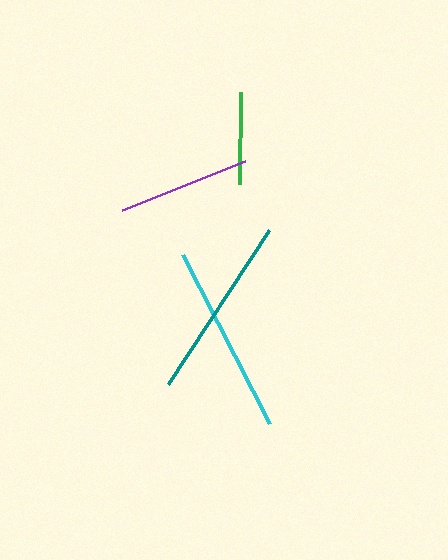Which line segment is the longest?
The cyan line is the longest at approximately 190 pixels.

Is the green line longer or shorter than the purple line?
The purple line is longer than the green line.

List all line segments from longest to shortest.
From longest to shortest: cyan, teal, purple, green.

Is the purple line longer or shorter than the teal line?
The teal line is longer than the purple line.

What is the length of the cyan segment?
The cyan segment is approximately 190 pixels long.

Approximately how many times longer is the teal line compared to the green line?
The teal line is approximately 2.0 times the length of the green line.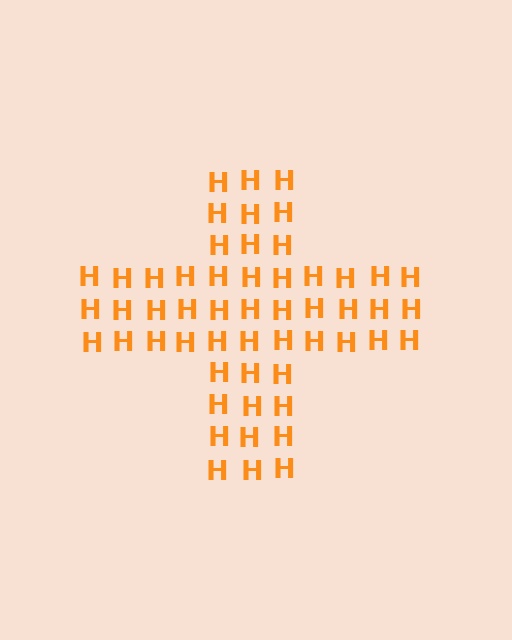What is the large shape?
The large shape is a cross.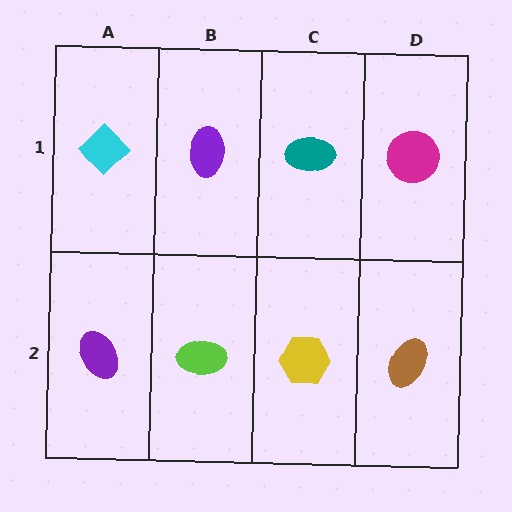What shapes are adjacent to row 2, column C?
A teal ellipse (row 1, column C), a lime ellipse (row 2, column B), a brown ellipse (row 2, column D).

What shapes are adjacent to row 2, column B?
A purple ellipse (row 1, column B), a purple ellipse (row 2, column A), a yellow hexagon (row 2, column C).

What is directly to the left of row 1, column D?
A teal ellipse.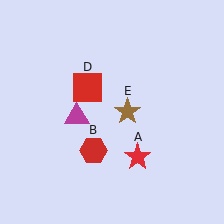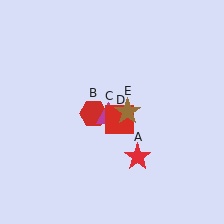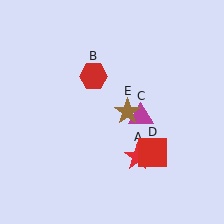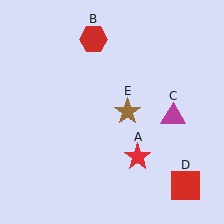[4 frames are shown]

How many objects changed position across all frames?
3 objects changed position: red hexagon (object B), magenta triangle (object C), red square (object D).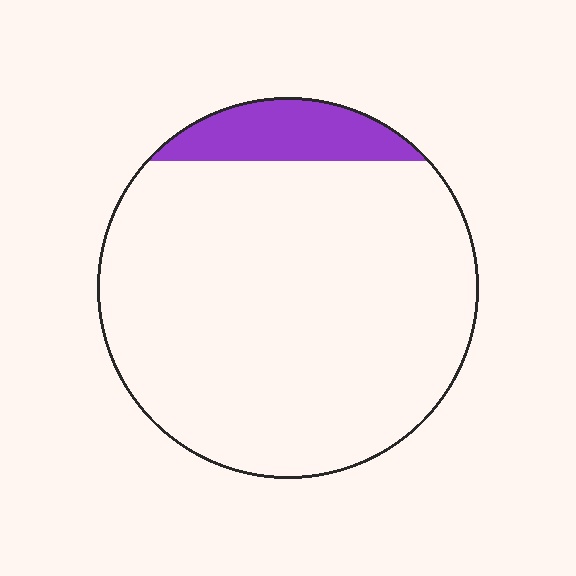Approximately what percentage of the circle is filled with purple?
Approximately 10%.